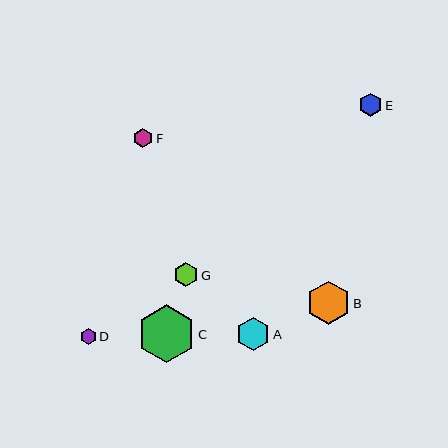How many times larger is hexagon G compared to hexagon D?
Hexagon G is approximately 1.6 times the size of hexagon D.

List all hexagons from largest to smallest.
From largest to smallest: C, B, A, G, E, F, D.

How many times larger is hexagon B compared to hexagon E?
Hexagon B is approximately 1.9 times the size of hexagon E.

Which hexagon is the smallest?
Hexagon D is the smallest with a size of approximately 16 pixels.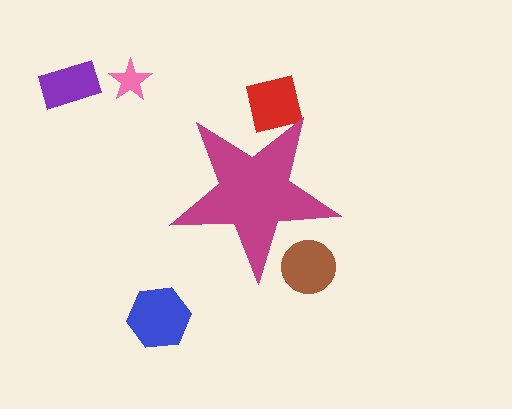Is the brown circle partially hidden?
Yes, the brown circle is partially hidden behind the magenta star.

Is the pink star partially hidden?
No, the pink star is fully visible.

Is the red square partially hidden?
Yes, the red square is partially hidden behind the magenta star.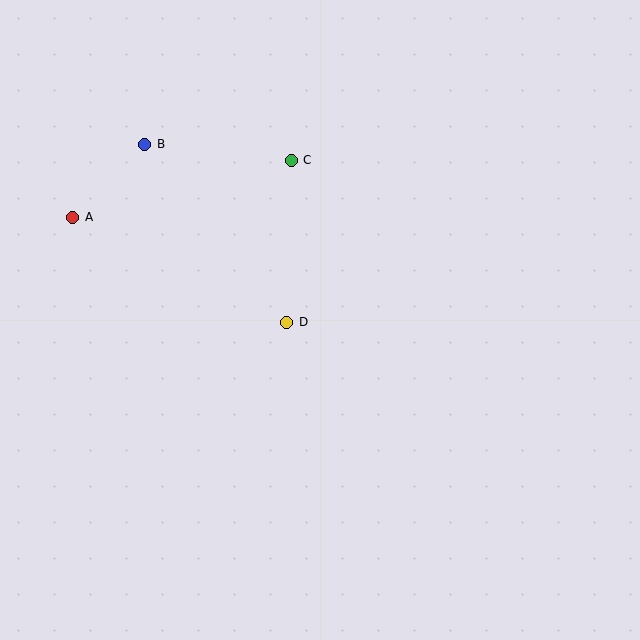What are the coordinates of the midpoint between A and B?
The midpoint between A and B is at (109, 181).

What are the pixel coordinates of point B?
Point B is at (145, 144).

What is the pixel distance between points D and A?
The distance between D and A is 239 pixels.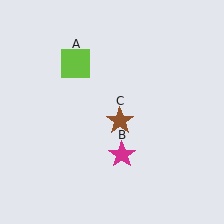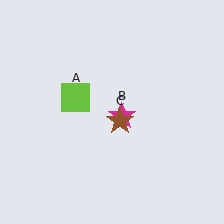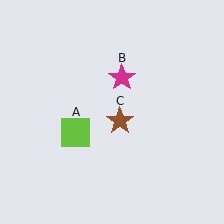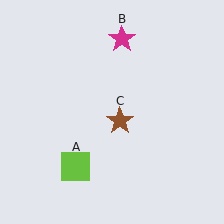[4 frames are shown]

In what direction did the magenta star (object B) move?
The magenta star (object B) moved up.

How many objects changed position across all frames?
2 objects changed position: lime square (object A), magenta star (object B).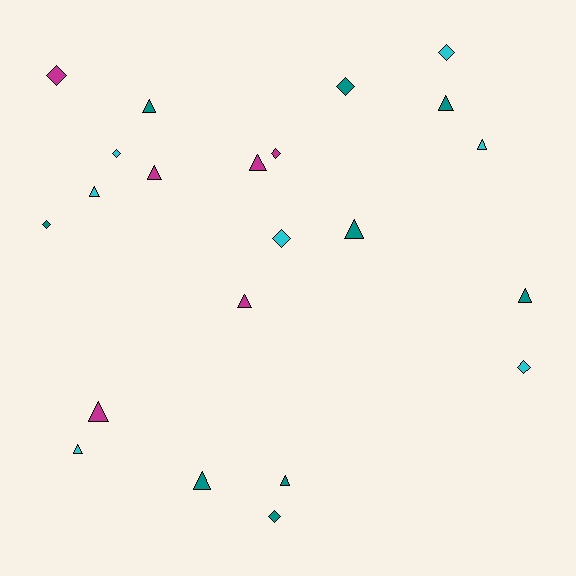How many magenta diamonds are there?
There are 2 magenta diamonds.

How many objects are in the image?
There are 22 objects.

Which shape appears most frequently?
Triangle, with 13 objects.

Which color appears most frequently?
Teal, with 9 objects.